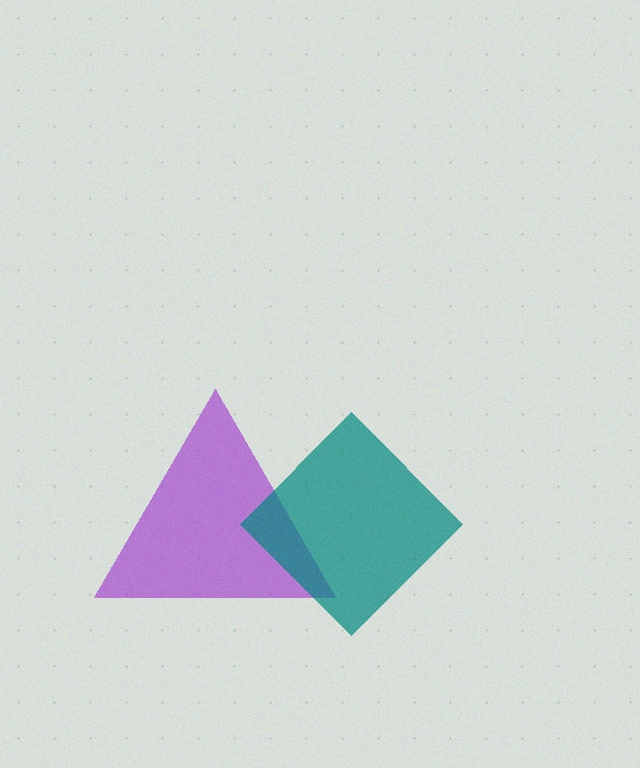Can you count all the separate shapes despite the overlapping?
Yes, there are 2 separate shapes.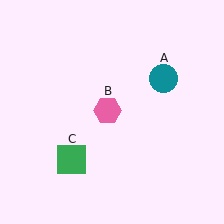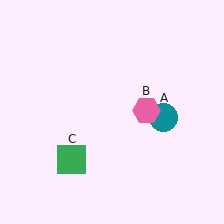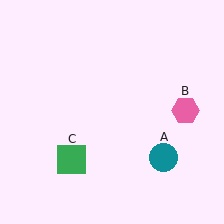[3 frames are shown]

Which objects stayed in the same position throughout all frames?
Green square (object C) remained stationary.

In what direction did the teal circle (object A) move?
The teal circle (object A) moved down.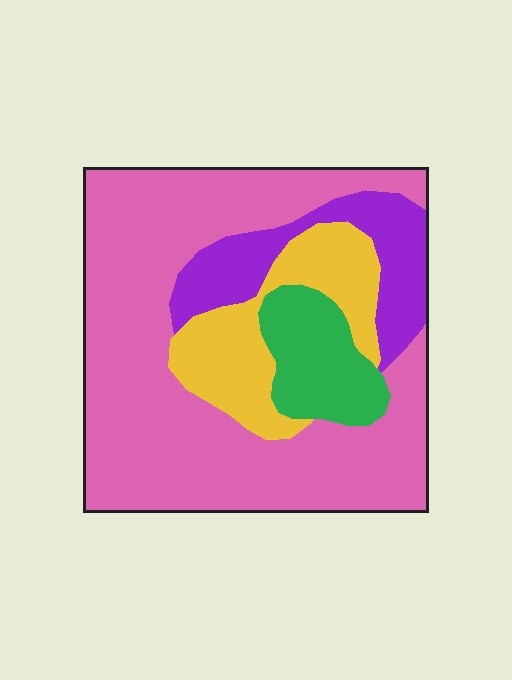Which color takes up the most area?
Pink, at roughly 60%.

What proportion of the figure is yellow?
Yellow takes up about one sixth (1/6) of the figure.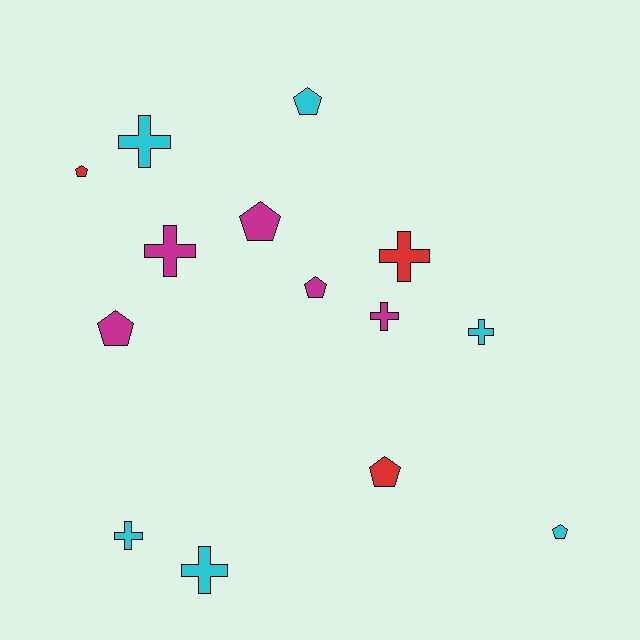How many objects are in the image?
There are 14 objects.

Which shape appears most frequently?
Pentagon, with 7 objects.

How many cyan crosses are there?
There are 4 cyan crosses.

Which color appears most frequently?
Cyan, with 6 objects.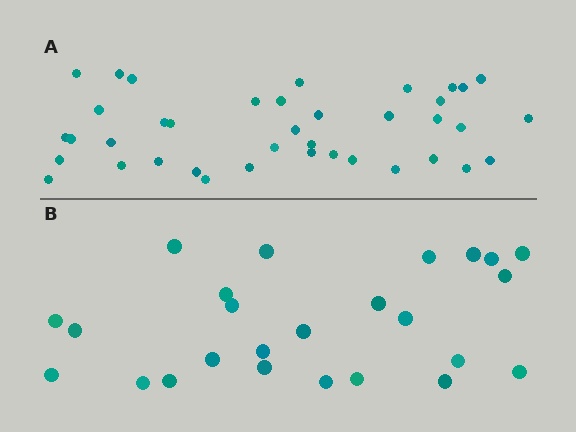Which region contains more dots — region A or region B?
Region A (the top region) has more dots.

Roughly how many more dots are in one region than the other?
Region A has approximately 15 more dots than region B.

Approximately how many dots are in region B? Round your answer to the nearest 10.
About 20 dots. (The exact count is 25, which rounds to 20.)